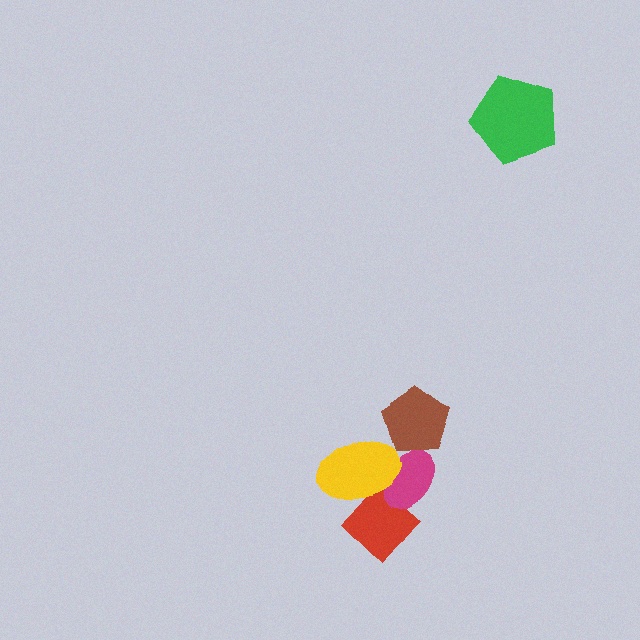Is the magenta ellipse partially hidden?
Yes, it is partially covered by another shape.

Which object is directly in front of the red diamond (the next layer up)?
The magenta ellipse is directly in front of the red diamond.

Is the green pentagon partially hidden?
No, no other shape covers it.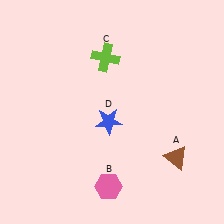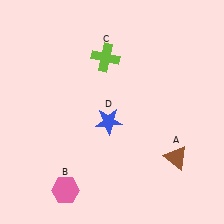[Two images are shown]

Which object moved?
The pink hexagon (B) moved left.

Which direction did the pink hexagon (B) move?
The pink hexagon (B) moved left.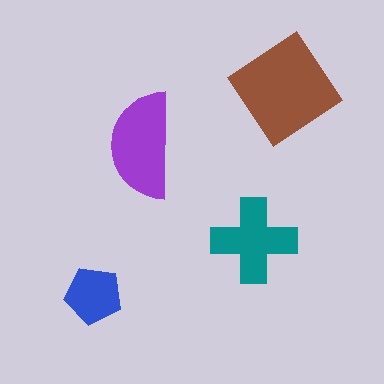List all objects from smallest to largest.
The blue pentagon, the teal cross, the purple semicircle, the brown diamond.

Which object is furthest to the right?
The brown diamond is rightmost.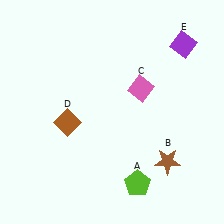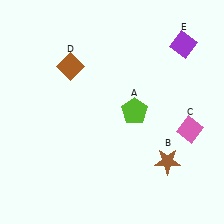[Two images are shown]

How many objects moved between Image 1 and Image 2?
3 objects moved between the two images.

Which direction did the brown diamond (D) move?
The brown diamond (D) moved up.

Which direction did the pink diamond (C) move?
The pink diamond (C) moved right.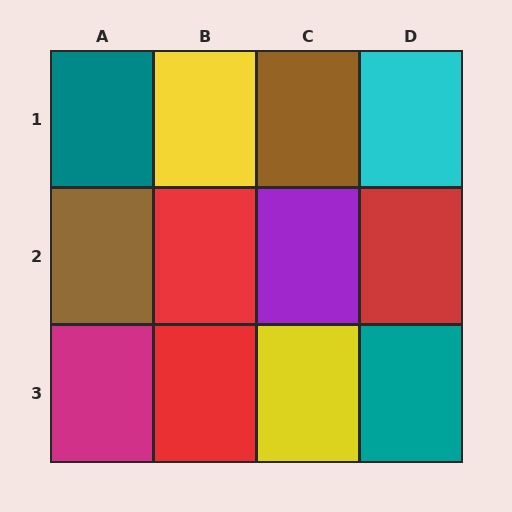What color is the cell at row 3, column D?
Teal.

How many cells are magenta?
1 cell is magenta.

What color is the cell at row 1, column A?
Teal.